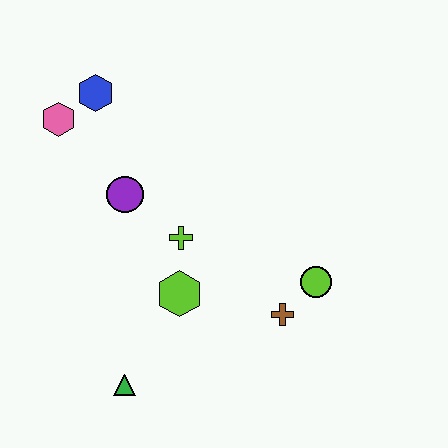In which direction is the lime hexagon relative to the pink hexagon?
The lime hexagon is below the pink hexagon.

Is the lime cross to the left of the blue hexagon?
No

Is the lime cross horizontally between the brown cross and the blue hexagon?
Yes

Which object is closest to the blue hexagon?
The pink hexagon is closest to the blue hexagon.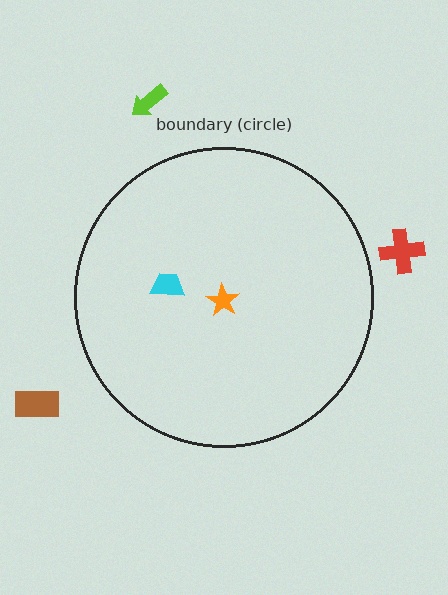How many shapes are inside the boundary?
2 inside, 3 outside.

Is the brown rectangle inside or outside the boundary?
Outside.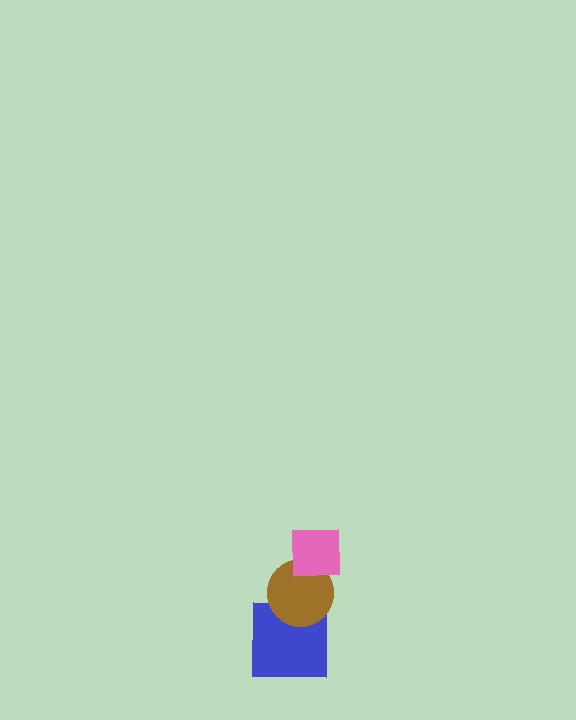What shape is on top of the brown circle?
The pink square is on top of the brown circle.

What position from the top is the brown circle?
The brown circle is 2nd from the top.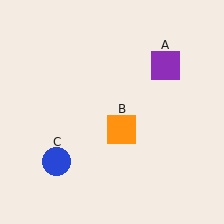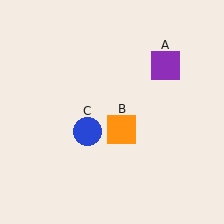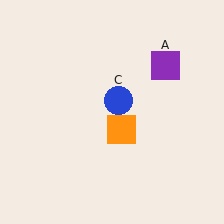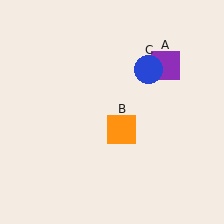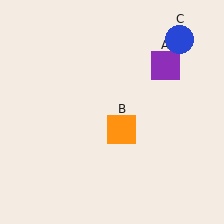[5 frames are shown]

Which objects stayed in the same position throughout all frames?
Purple square (object A) and orange square (object B) remained stationary.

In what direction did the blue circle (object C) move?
The blue circle (object C) moved up and to the right.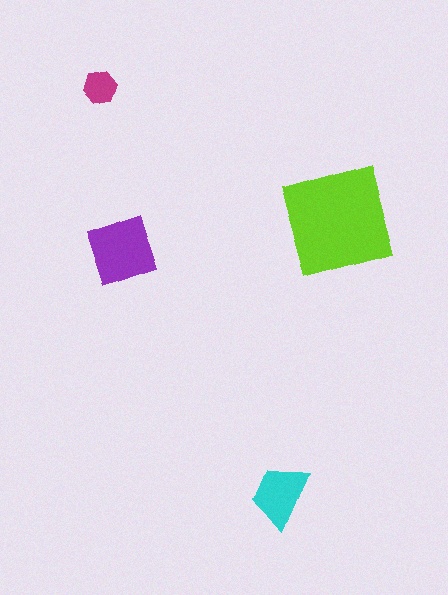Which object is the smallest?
The magenta hexagon.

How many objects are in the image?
There are 4 objects in the image.